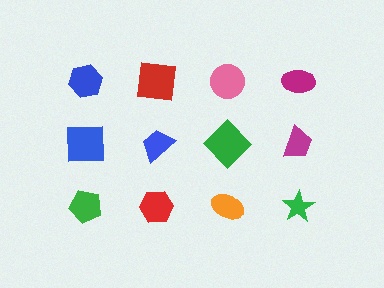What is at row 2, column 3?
A green diamond.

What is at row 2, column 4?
A magenta trapezoid.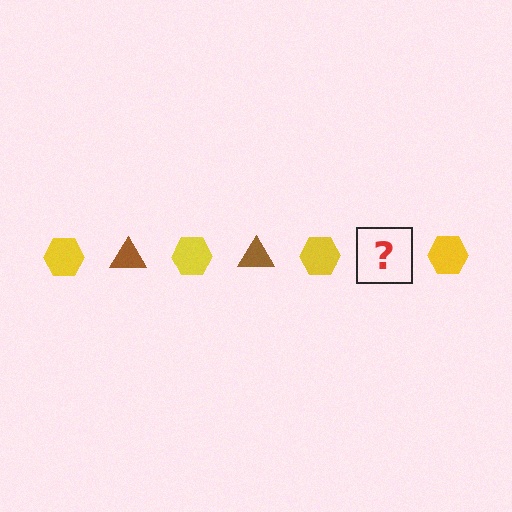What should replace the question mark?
The question mark should be replaced with a brown triangle.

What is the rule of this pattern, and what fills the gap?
The rule is that the pattern alternates between yellow hexagon and brown triangle. The gap should be filled with a brown triangle.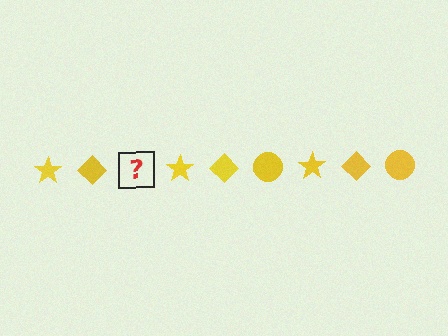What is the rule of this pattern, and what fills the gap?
The rule is that the pattern cycles through star, diamond, circle shapes in yellow. The gap should be filled with a yellow circle.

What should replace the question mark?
The question mark should be replaced with a yellow circle.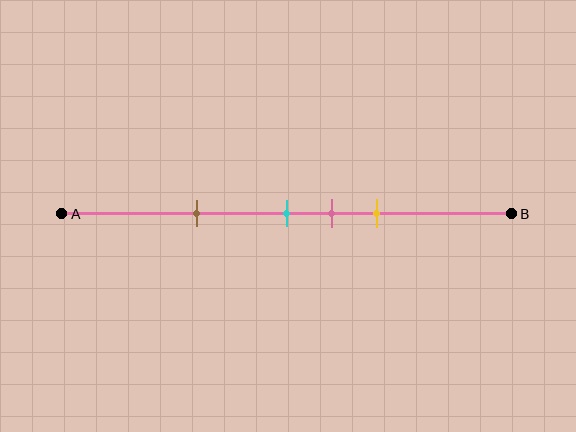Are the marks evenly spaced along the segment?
No, the marks are not evenly spaced.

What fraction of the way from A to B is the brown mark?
The brown mark is approximately 30% (0.3) of the way from A to B.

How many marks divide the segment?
There are 4 marks dividing the segment.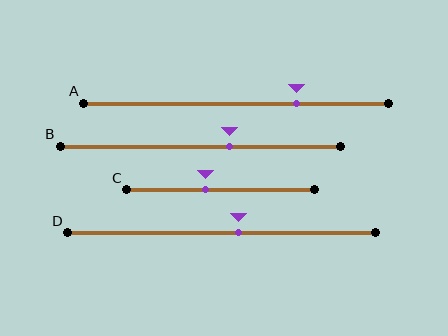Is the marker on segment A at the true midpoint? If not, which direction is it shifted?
No, the marker on segment A is shifted to the right by about 20% of the segment length.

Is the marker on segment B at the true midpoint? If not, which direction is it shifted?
No, the marker on segment B is shifted to the right by about 10% of the segment length.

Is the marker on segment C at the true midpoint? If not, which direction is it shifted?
No, the marker on segment C is shifted to the left by about 8% of the segment length.